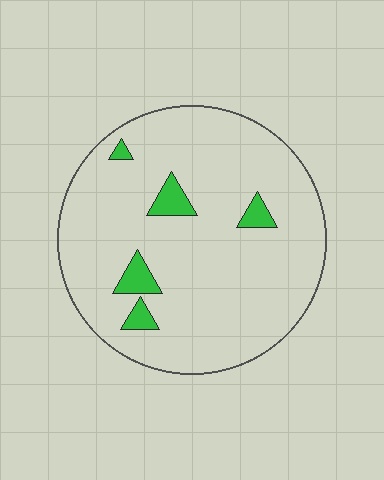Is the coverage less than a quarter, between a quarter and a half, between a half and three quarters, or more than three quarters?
Less than a quarter.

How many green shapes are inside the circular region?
5.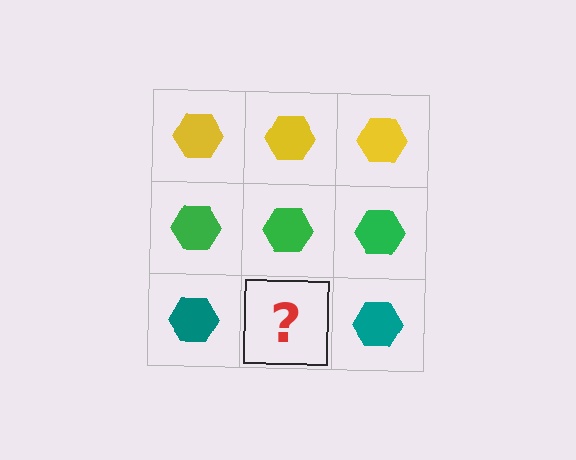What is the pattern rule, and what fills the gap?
The rule is that each row has a consistent color. The gap should be filled with a teal hexagon.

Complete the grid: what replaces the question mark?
The question mark should be replaced with a teal hexagon.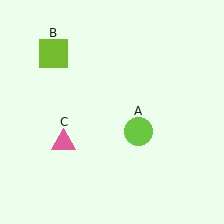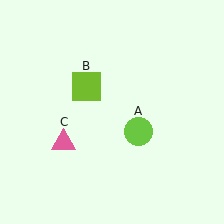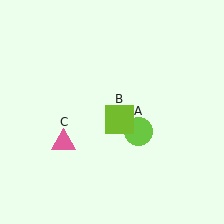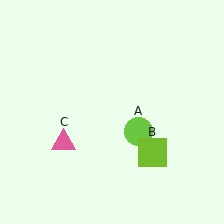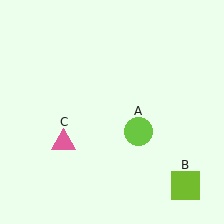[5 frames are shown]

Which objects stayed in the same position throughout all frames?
Lime circle (object A) and pink triangle (object C) remained stationary.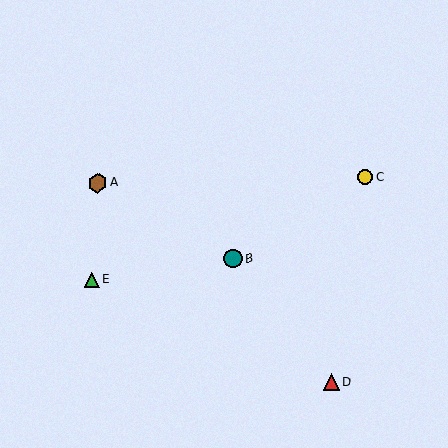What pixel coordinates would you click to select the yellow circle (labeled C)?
Click at (365, 177) to select the yellow circle C.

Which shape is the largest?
The brown hexagon (labeled A) is the largest.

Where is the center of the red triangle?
The center of the red triangle is at (331, 382).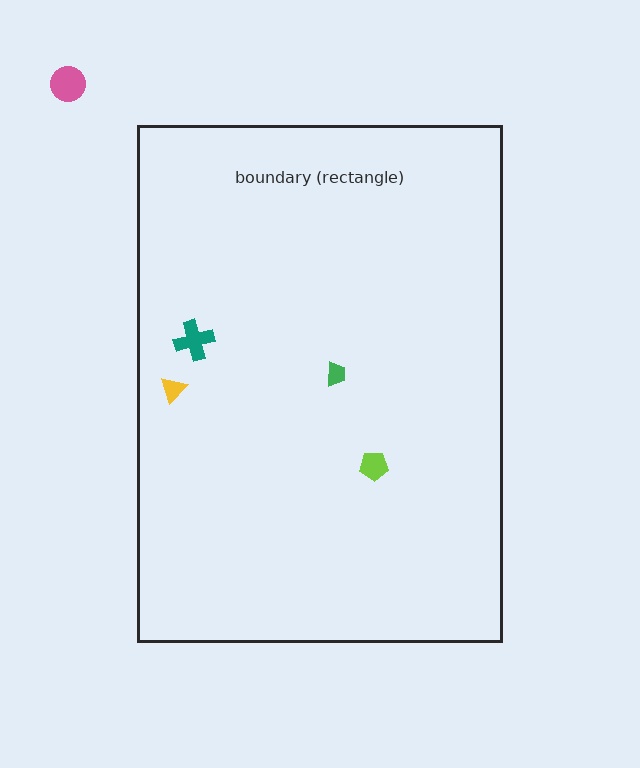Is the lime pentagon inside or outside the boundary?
Inside.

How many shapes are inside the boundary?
4 inside, 1 outside.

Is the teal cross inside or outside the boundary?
Inside.